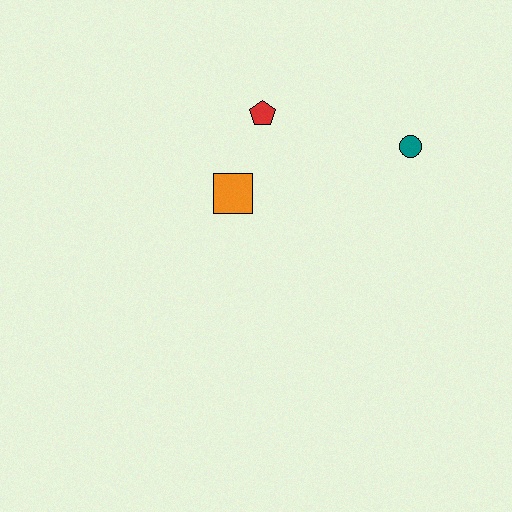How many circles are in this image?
There is 1 circle.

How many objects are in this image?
There are 3 objects.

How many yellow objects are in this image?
There are no yellow objects.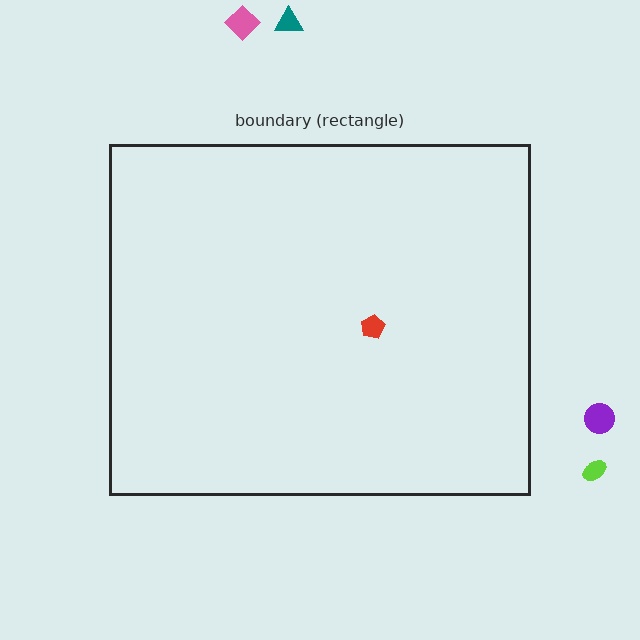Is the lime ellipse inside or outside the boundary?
Outside.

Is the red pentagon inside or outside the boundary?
Inside.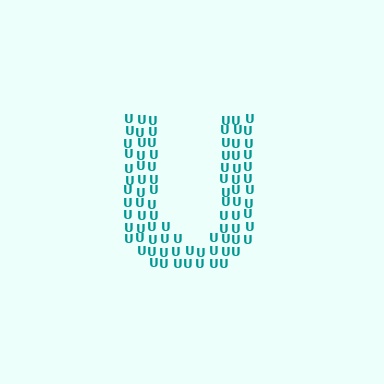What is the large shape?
The large shape is the letter U.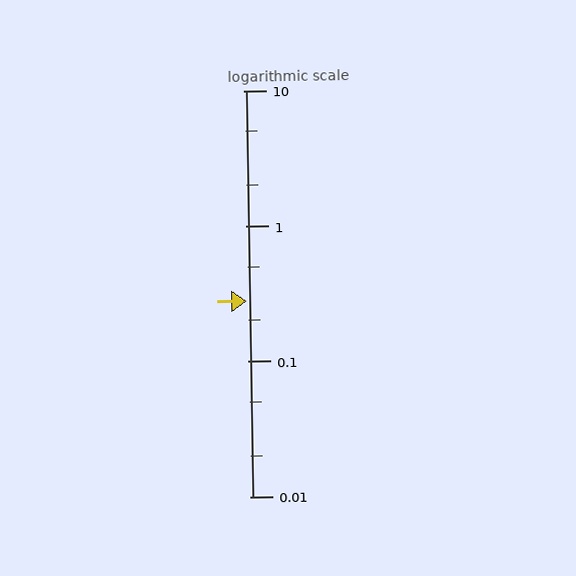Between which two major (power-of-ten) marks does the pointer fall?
The pointer is between 0.1 and 1.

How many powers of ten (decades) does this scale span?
The scale spans 3 decades, from 0.01 to 10.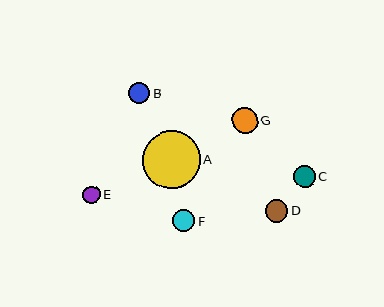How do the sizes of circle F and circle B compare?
Circle F and circle B are approximately the same size.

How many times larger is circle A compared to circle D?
Circle A is approximately 2.6 times the size of circle D.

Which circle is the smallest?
Circle E is the smallest with a size of approximately 18 pixels.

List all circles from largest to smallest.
From largest to smallest: A, G, D, F, B, C, E.